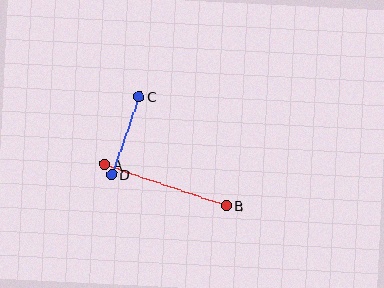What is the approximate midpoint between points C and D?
The midpoint is at approximately (125, 135) pixels.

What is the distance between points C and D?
The distance is approximately 83 pixels.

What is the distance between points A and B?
The distance is approximately 129 pixels.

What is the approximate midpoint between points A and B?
The midpoint is at approximately (166, 185) pixels.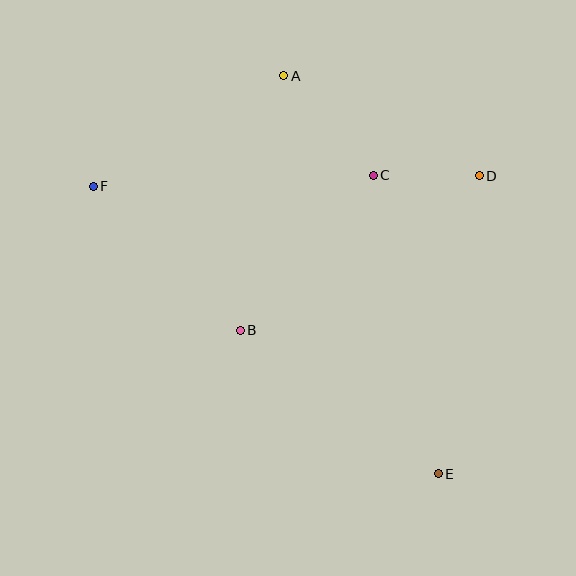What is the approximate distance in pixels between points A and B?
The distance between A and B is approximately 258 pixels.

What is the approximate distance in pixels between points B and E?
The distance between B and E is approximately 245 pixels.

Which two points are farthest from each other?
Points E and F are farthest from each other.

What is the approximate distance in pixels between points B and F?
The distance between B and F is approximately 206 pixels.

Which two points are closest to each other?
Points C and D are closest to each other.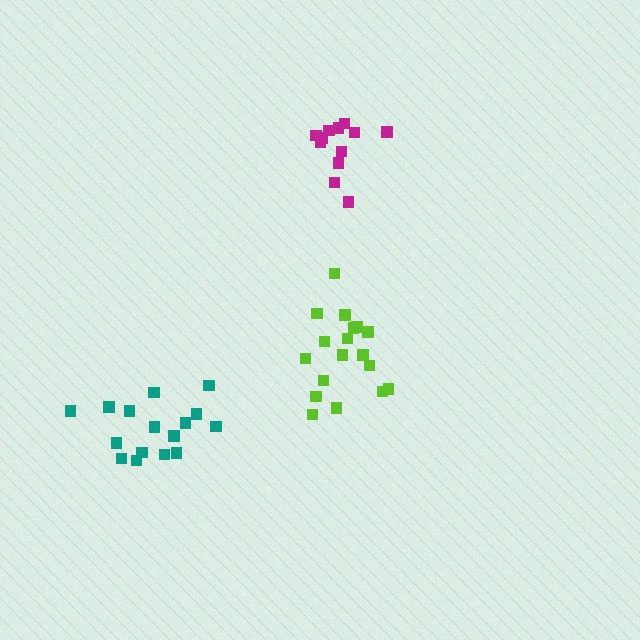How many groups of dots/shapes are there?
There are 3 groups.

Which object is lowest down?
The teal cluster is bottommost.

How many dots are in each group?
Group 1: 18 dots, Group 2: 12 dots, Group 3: 16 dots (46 total).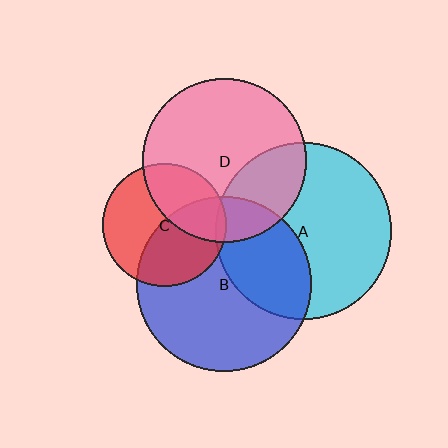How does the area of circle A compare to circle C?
Approximately 2.1 times.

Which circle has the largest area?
Circle A (cyan).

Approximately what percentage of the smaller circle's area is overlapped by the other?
Approximately 5%.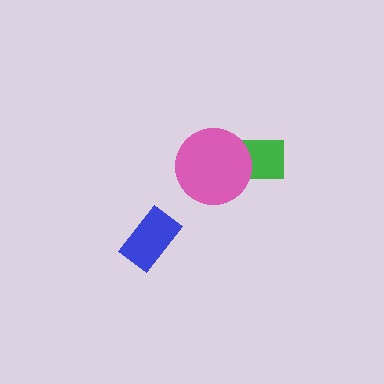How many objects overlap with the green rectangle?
1 object overlaps with the green rectangle.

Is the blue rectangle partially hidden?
No, no other shape covers it.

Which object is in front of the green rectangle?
The pink circle is in front of the green rectangle.